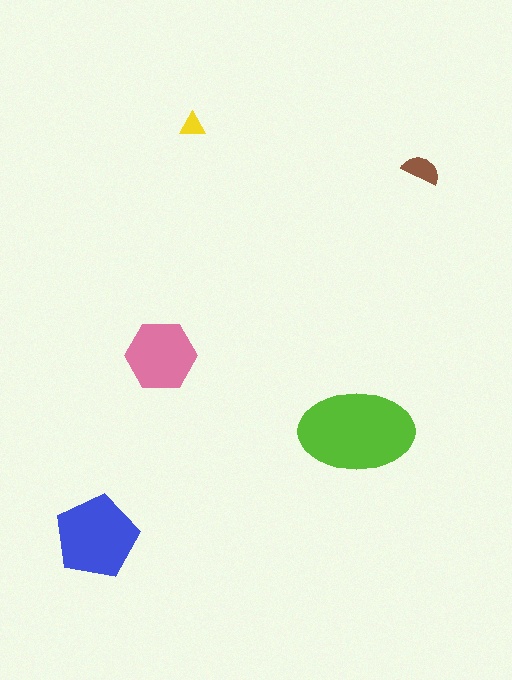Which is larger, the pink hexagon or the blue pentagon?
The blue pentagon.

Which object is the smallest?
The yellow triangle.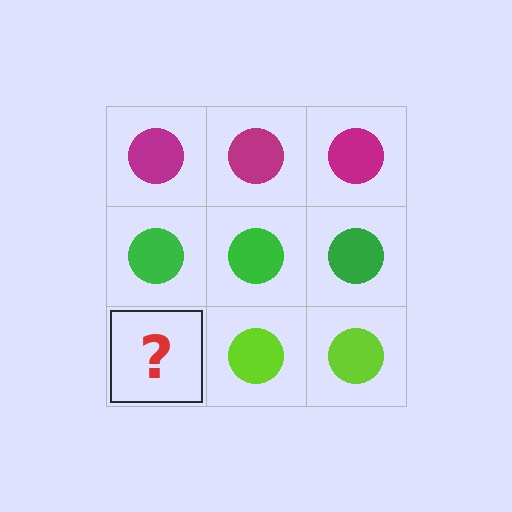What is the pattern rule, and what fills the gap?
The rule is that each row has a consistent color. The gap should be filled with a lime circle.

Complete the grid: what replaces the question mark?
The question mark should be replaced with a lime circle.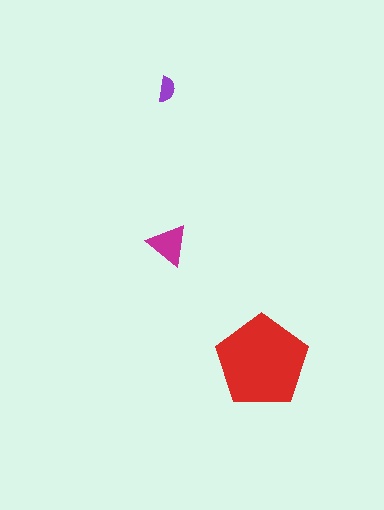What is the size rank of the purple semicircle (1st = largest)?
3rd.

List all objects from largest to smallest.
The red pentagon, the magenta triangle, the purple semicircle.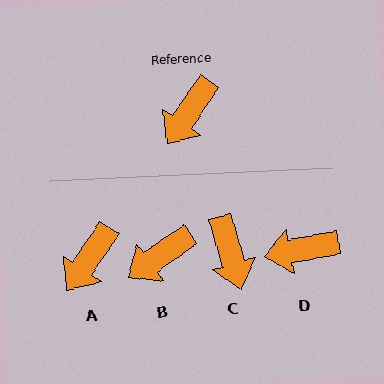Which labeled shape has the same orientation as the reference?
A.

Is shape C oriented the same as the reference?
No, it is off by about 50 degrees.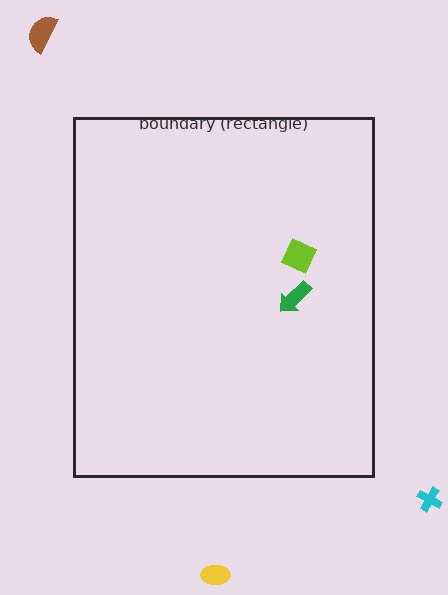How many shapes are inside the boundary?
2 inside, 3 outside.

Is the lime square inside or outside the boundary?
Inside.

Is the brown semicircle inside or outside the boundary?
Outside.